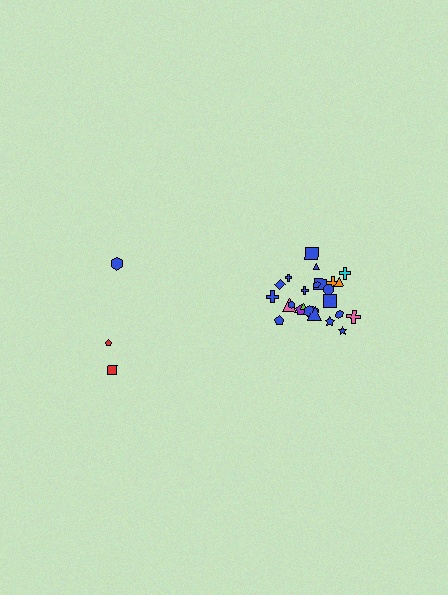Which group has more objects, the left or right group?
The right group.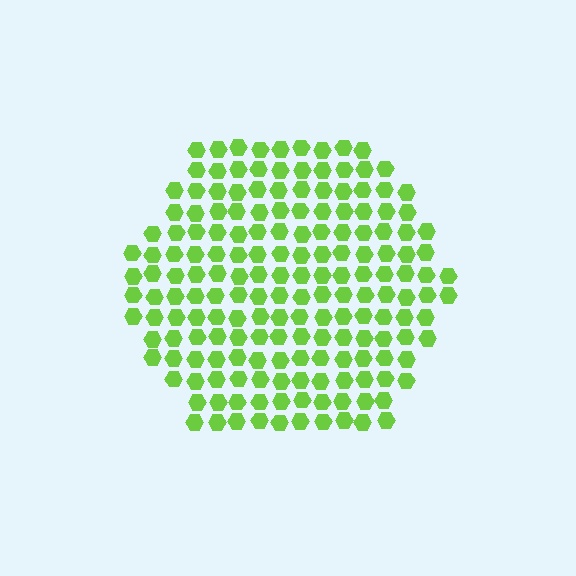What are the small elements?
The small elements are hexagons.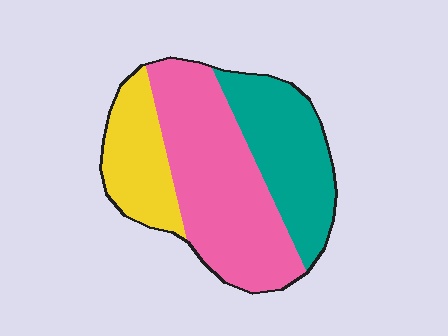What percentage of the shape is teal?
Teal covers around 30% of the shape.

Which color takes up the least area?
Yellow, at roughly 20%.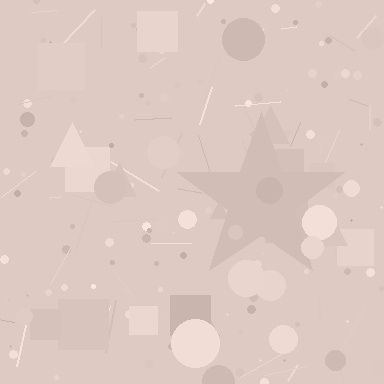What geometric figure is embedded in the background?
A star is embedded in the background.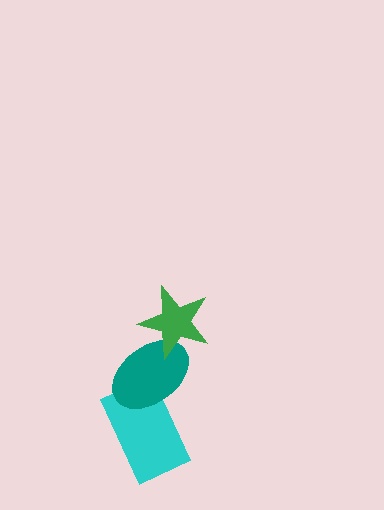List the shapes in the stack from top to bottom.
From top to bottom: the green star, the teal ellipse, the cyan rectangle.